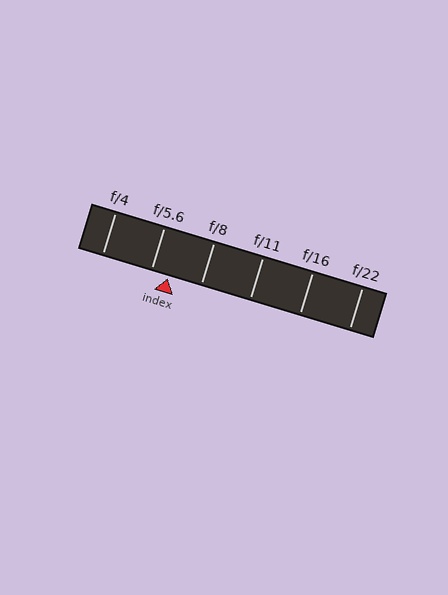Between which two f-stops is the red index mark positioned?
The index mark is between f/5.6 and f/8.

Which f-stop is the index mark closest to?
The index mark is closest to f/5.6.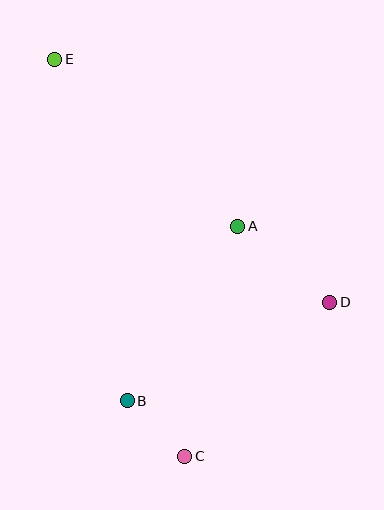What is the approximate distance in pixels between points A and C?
The distance between A and C is approximately 236 pixels.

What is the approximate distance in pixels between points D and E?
The distance between D and E is approximately 367 pixels.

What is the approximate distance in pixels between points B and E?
The distance between B and E is approximately 349 pixels.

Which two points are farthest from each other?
Points C and E are farthest from each other.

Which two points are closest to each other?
Points B and C are closest to each other.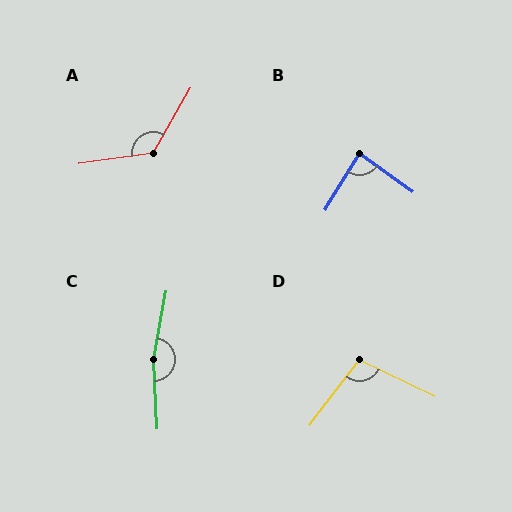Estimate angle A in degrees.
Approximately 128 degrees.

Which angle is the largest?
C, at approximately 167 degrees.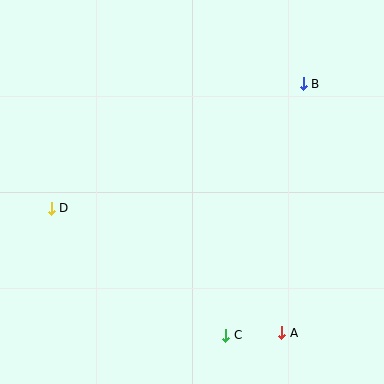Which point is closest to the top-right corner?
Point B is closest to the top-right corner.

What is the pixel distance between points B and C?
The distance between B and C is 263 pixels.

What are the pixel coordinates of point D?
Point D is at (51, 208).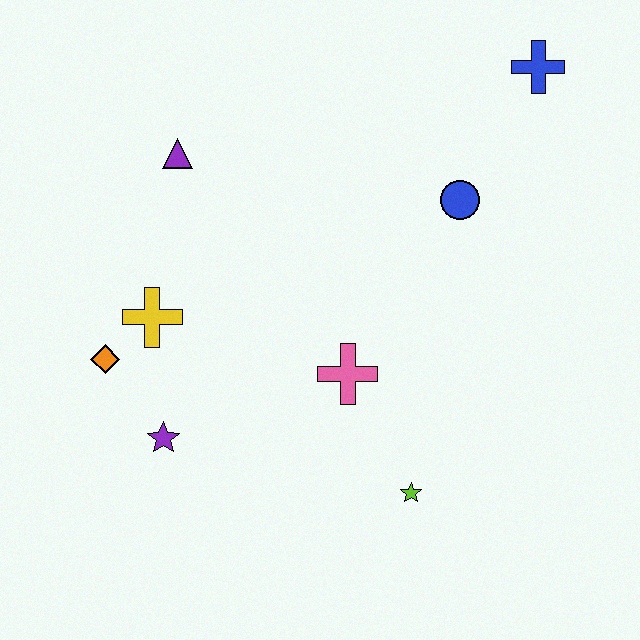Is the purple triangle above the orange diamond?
Yes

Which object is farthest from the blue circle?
The orange diamond is farthest from the blue circle.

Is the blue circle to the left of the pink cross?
No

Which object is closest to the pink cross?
The lime star is closest to the pink cross.